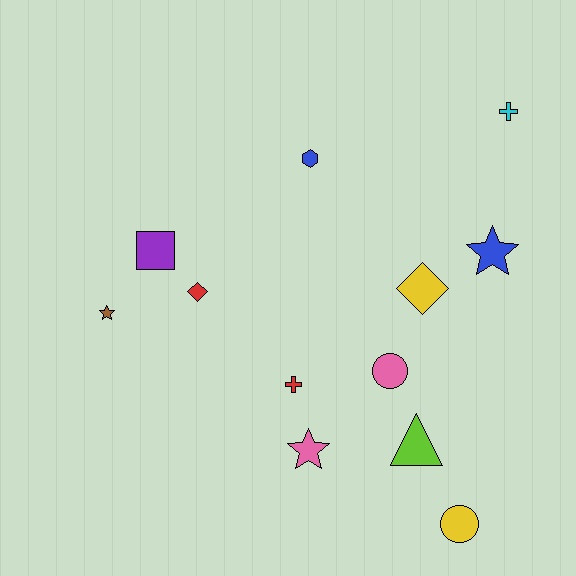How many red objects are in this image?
There are 2 red objects.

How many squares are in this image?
There is 1 square.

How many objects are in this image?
There are 12 objects.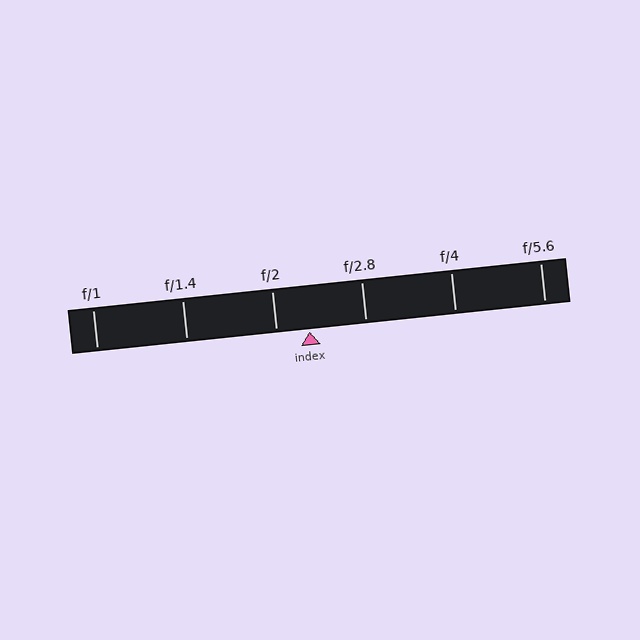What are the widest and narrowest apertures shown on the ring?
The widest aperture shown is f/1 and the narrowest is f/5.6.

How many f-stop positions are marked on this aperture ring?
There are 6 f-stop positions marked.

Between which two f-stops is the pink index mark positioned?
The index mark is between f/2 and f/2.8.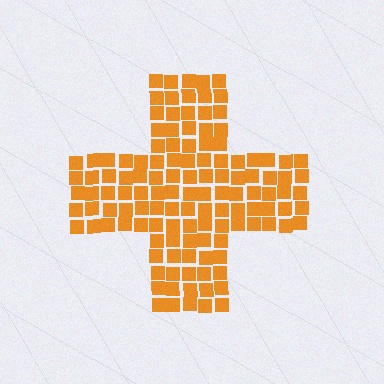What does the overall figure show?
The overall figure shows a cross.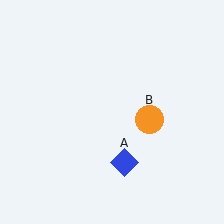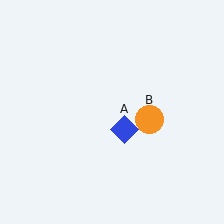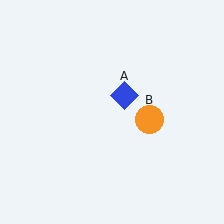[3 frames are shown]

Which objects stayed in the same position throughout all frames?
Orange circle (object B) remained stationary.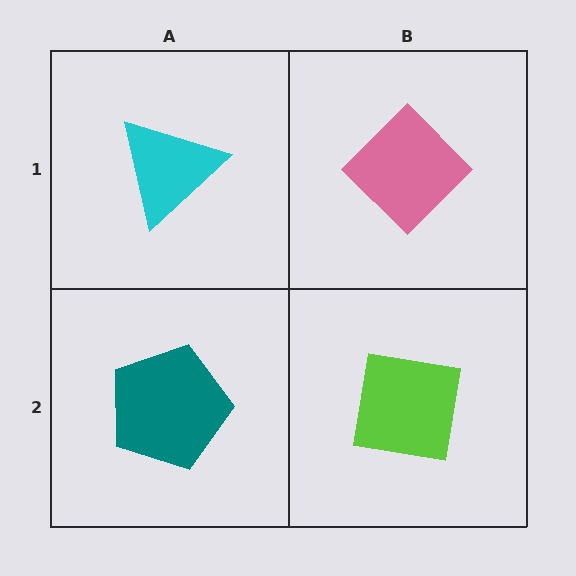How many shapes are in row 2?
2 shapes.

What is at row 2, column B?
A lime square.